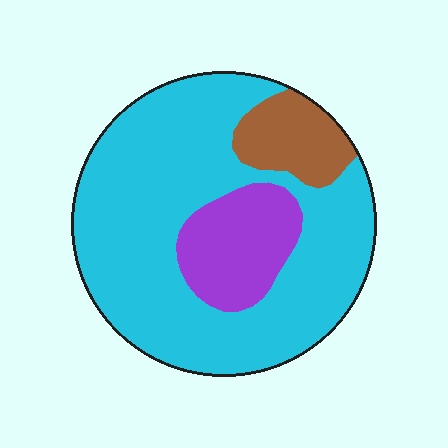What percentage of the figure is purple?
Purple covers 16% of the figure.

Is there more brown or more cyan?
Cyan.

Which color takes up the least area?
Brown, at roughly 10%.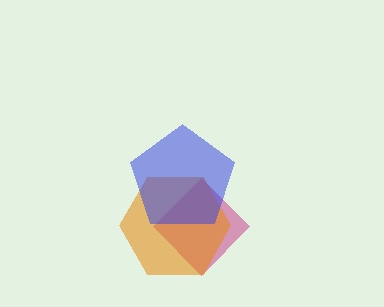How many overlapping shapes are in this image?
There are 3 overlapping shapes in the image.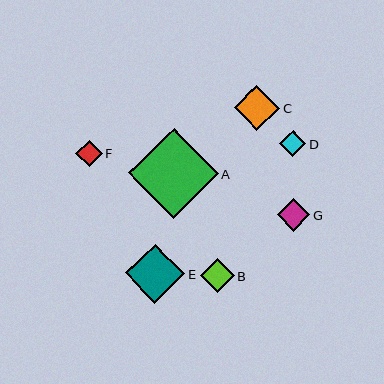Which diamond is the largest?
Diamond A is the largest with a size of approximately 90 pixels.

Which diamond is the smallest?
Diamond F is the smallest with a size of approximately 26 pixels.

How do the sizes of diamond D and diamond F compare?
Diamond D and diamond F are approximately the same size.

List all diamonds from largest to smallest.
From largest to smallest: A, E, C, B, G, D, F.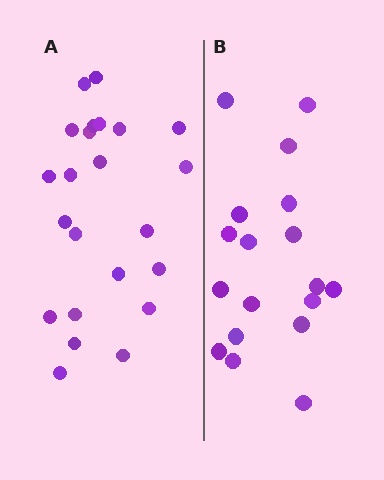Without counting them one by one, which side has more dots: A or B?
Region A (the left region) has more dots.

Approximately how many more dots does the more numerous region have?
Region A has about 5 more dots than region B.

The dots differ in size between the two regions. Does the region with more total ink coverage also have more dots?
No. Region B has more total ink coverage because its dots are larger, but region A actually contains more individual dots. Total area can be misleading — the number of items is what matters here.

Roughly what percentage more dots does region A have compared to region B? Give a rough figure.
About 30% more.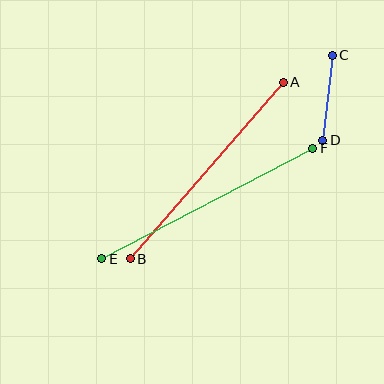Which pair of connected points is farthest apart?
Points E and F are farthest apart.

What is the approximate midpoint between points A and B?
The midpoint is at approximately (207, 170) pixels.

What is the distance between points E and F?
The distance is approximately 238 pixels.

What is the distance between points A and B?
The distance is approximately 233 pixels.